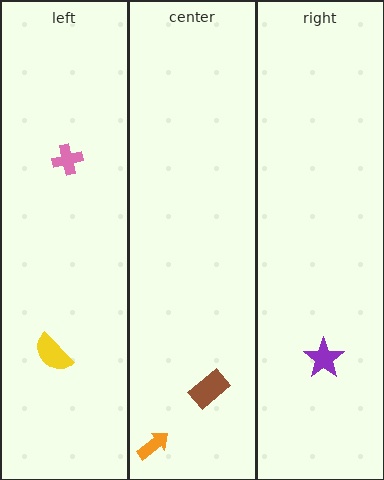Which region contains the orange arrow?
The center region.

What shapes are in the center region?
The orange arrow, the brown rectangle.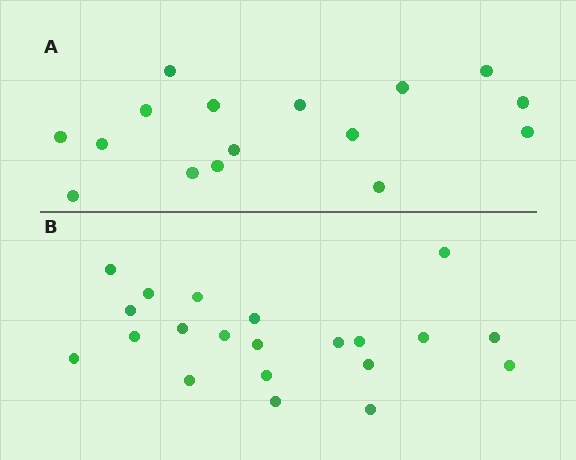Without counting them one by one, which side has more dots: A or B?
Region B (the bottom region) has more dots.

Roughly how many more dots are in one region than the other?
Region B has about 5 more dots than region A.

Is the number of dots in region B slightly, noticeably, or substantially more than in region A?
Region B has noticeably more, but not dramatically so. The ratio is roughly 1.3 to 1.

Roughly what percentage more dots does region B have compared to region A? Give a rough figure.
About 30% more.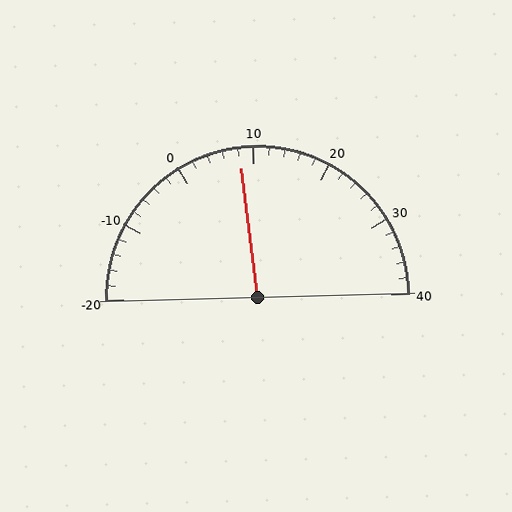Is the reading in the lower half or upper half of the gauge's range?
The reading is in the lower half of the range (-20 to 40).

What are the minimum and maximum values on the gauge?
The gauge ranges from -20 to 40.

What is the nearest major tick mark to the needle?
The nearest major tick mark is 10.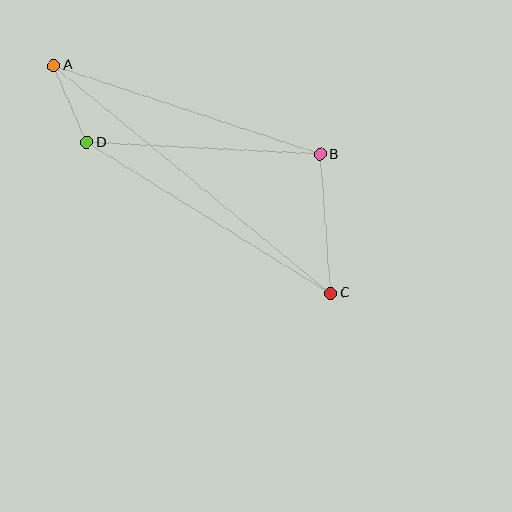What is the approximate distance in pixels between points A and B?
The distance between A and B is approximately 281 pixels.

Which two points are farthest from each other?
Points A and C are farthest from each other.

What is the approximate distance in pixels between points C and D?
The distance between C and D is approximately 287 pixels.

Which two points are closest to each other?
Points A and D are closest to each other.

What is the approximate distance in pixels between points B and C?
The distance between B and C is approximately 139 pixels.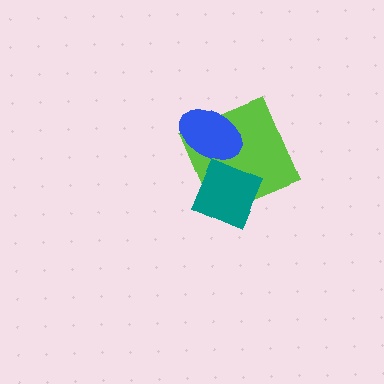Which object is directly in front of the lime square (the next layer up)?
The blue ellipse is directly in front of the lime square.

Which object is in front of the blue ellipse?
The teal diamond is in front of the blue ellipse.